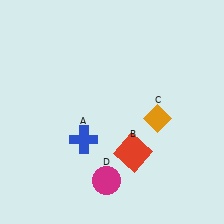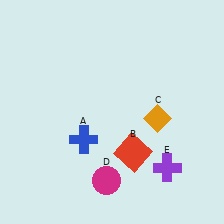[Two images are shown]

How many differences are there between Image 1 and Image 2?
There is 1 difference between the two images.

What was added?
A purple cross (E) was added in Image 2.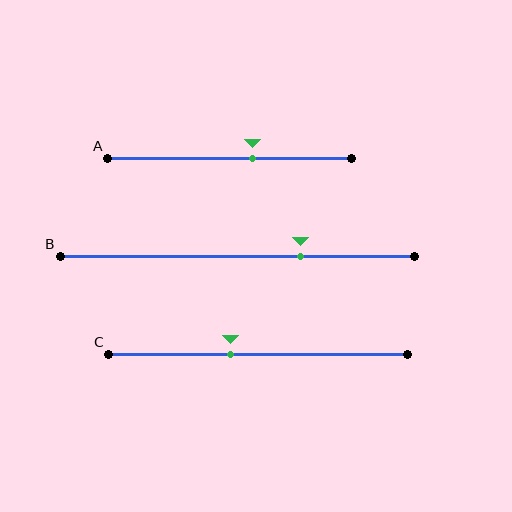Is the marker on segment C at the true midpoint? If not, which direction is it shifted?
No, the marker on segment C is shifted to the left by about 9% of the segment length.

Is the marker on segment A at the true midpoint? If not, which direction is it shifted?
No, the marker on segment A is shifted to the right by about 9% of the segment length.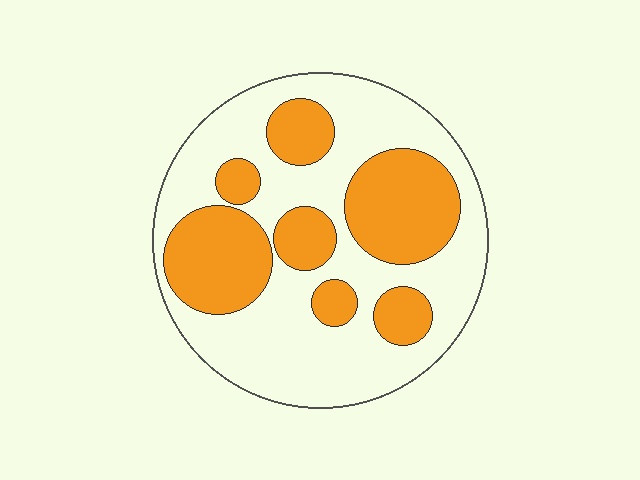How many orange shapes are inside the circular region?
7.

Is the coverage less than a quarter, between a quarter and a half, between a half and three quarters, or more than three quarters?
Between a quarter and a half.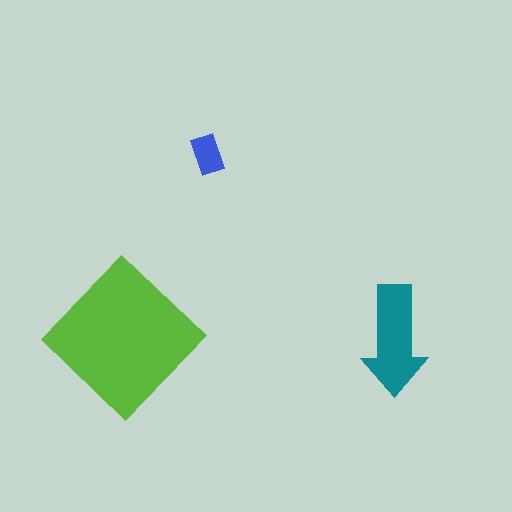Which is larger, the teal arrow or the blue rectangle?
The teal arrow.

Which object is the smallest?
The blue rectangle.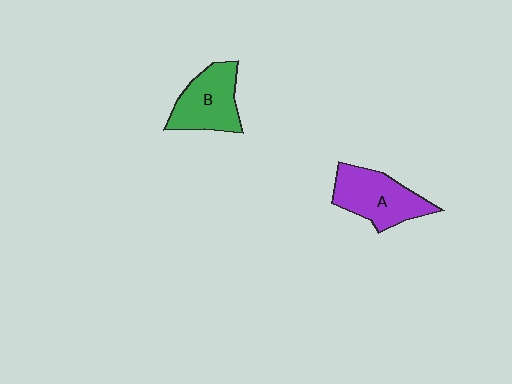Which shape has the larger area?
Shape A (purple).